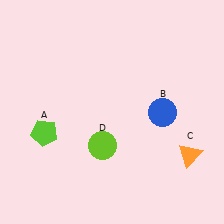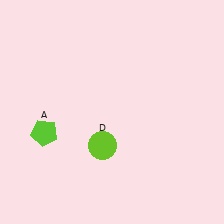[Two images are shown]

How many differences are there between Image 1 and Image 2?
There are 2 differences between the two images.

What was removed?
The blue circle (B), the orange triangle (C) were removed in Image 2.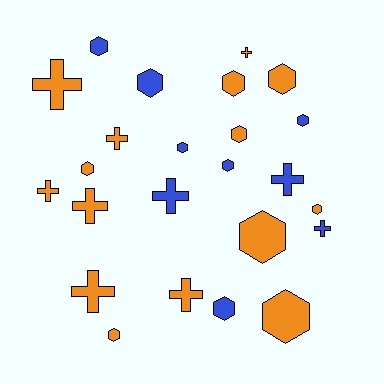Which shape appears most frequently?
Hexagon, with 14 objects.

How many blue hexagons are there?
There are 6 blue hexagons.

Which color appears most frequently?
Orange, with 15 objects.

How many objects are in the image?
There are 24 objects.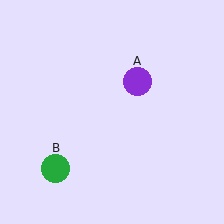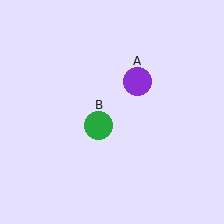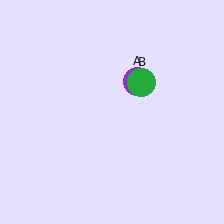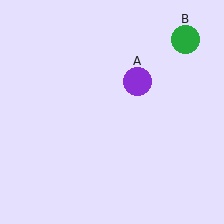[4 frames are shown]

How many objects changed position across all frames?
1 object changed position: green circle (object B).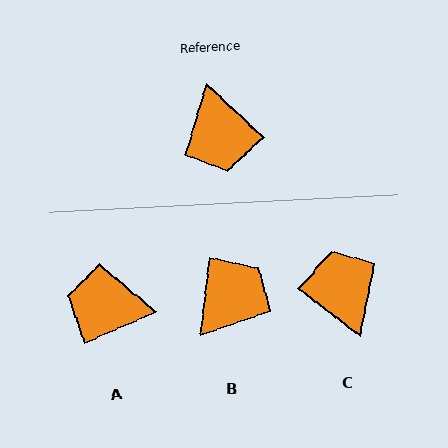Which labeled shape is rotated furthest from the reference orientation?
C, about 175 degrees away.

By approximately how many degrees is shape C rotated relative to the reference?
Approximately 175 degrees clockwise.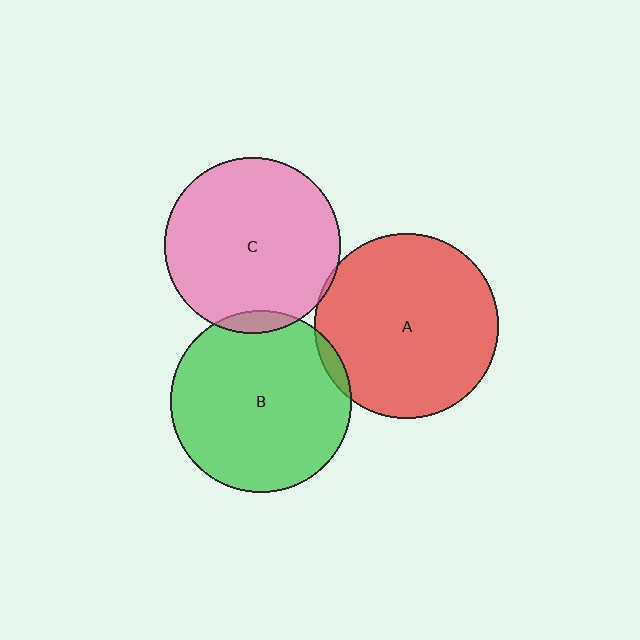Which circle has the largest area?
Circle A (red).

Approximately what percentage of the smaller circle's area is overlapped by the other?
Approximately 5%.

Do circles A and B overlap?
Yes.